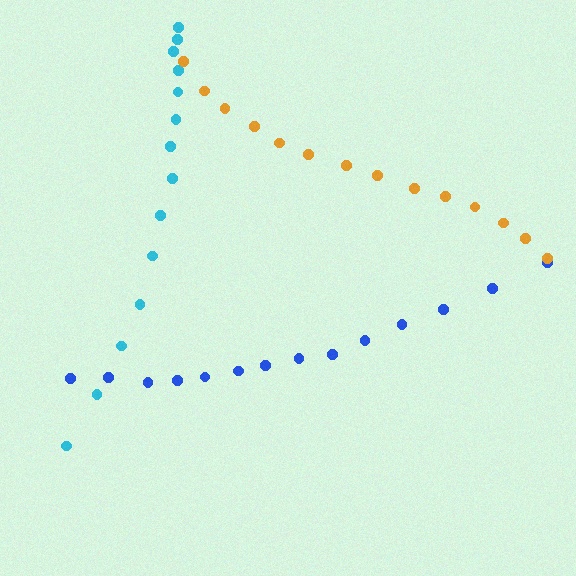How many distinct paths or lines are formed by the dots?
There are 3 distinct paths.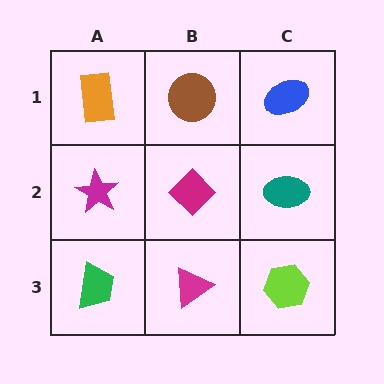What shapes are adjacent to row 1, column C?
A teal ellipse (row 2, column C), a brown circle (row 1, column B).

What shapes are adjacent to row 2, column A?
An orange rectangle (row 1, column A), a green trapezoid (row 3, column A), a magenta diamond (row 2, column B).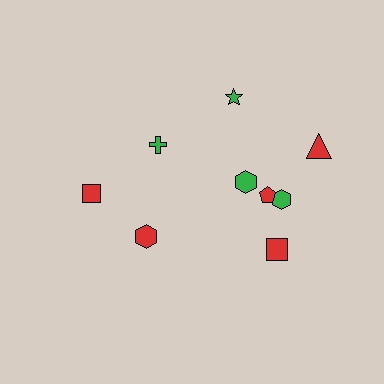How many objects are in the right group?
There are 6 objects.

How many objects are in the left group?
There are 3 objects.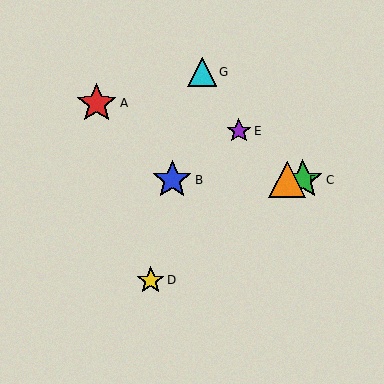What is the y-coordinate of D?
Object D is at y≈280.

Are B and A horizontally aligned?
No, B is at y≈180 and A is at y≈103.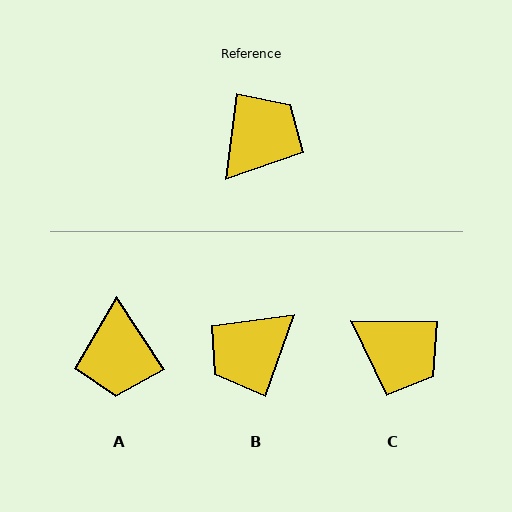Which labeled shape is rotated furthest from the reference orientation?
B, about 168 degrees away.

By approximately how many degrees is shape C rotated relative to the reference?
Approximately 83 degrees clockwise.